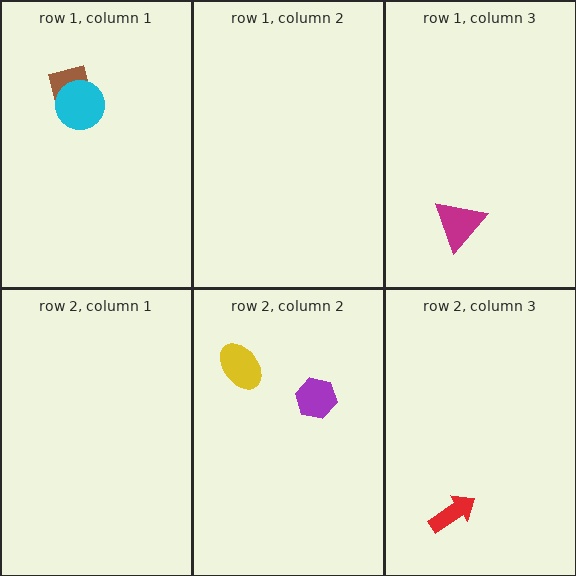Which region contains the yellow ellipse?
The row 2, column 2 region.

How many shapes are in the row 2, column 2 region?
2.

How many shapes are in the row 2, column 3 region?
1.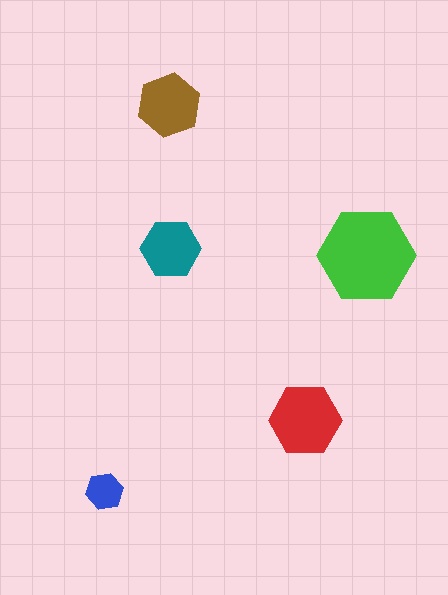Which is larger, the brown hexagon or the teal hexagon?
The brown one.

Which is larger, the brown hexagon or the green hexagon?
The green one.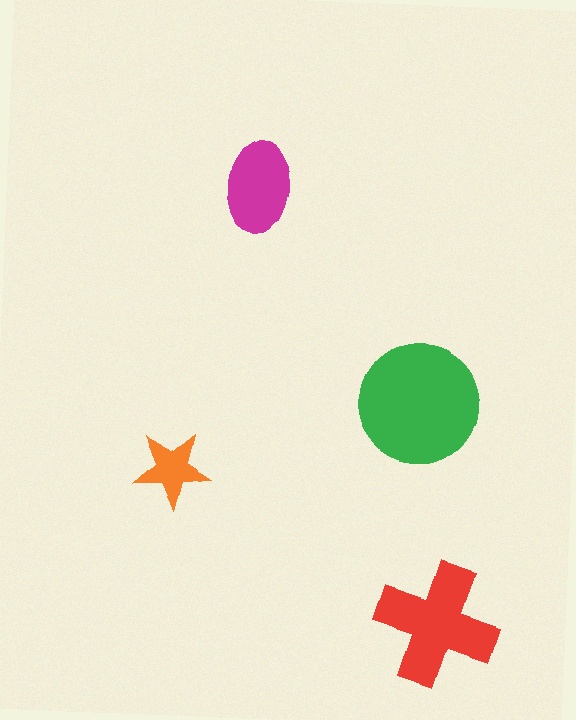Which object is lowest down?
The red cross is bottommost.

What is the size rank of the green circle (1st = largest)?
1st.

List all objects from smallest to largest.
The orange star, the magenta ellipse, the red cross, the green circle.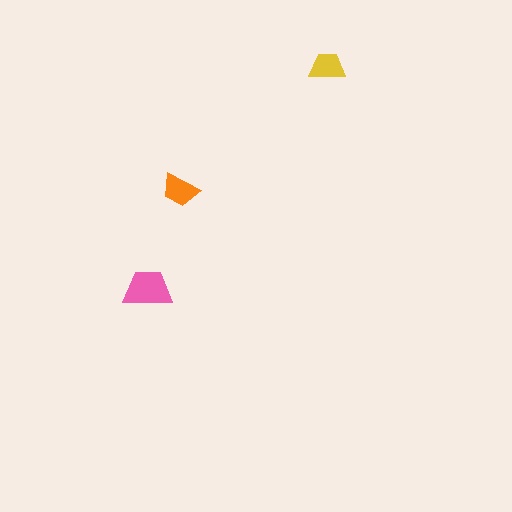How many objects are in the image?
There are 3 objects in the image.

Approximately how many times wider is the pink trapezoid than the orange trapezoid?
About 1.5 times wider.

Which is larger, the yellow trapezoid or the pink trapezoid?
The pink one.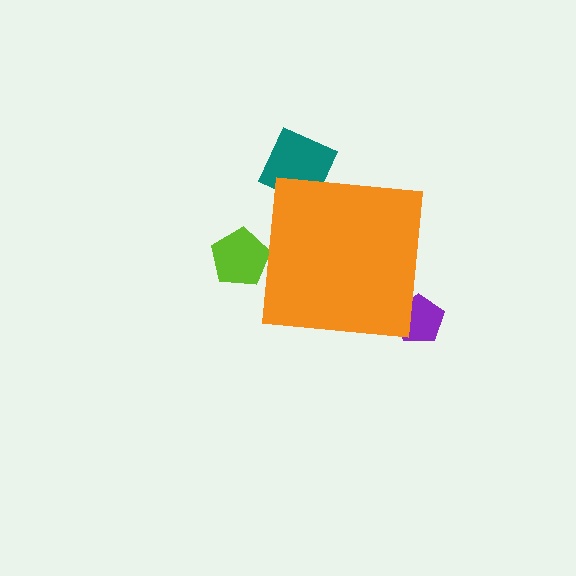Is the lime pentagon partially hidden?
Yes, the lime pentagon is partially hidden behind the orange square.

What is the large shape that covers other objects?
An orange square.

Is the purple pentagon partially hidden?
Yes, the purple pentagon is partially hidden behind the orange square.